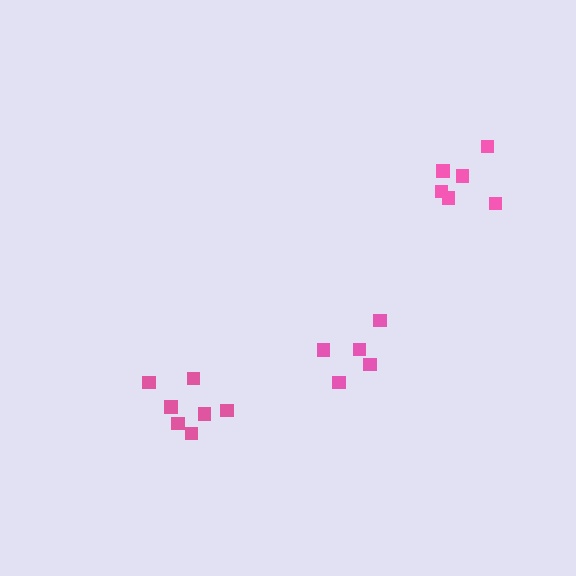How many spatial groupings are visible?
There are 3 spatial groupings.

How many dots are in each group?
Group 1: 5 dots, Group 2: 7 dots, Group 3: 6 dots (18 total).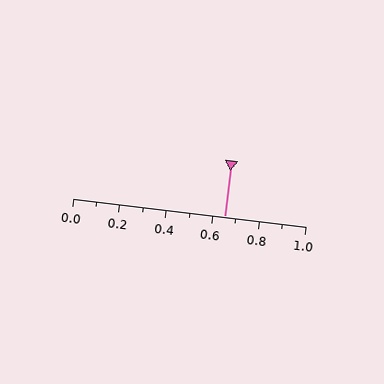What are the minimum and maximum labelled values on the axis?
The axis runs from 0.0 to 1.0.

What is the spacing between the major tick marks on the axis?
The major ticks are spaced 0.2 apart.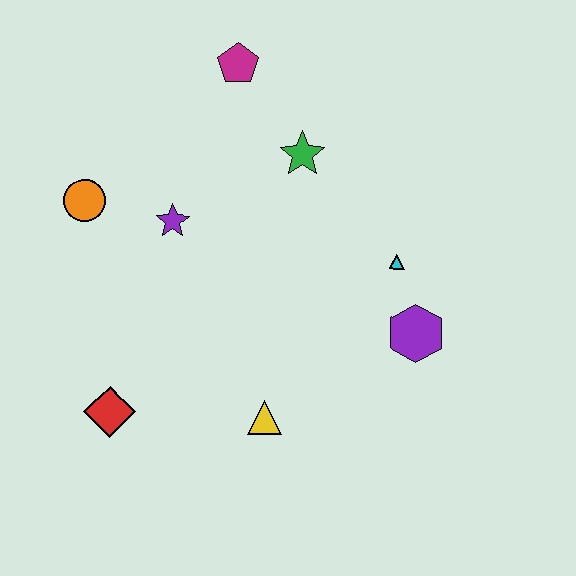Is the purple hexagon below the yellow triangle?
No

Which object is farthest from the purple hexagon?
The orange circle is farthest from the purple hexagon.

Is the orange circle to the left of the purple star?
Yes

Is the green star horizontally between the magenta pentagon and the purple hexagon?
Yes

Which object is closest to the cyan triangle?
The purple hexagon is closest to the cyan triangle.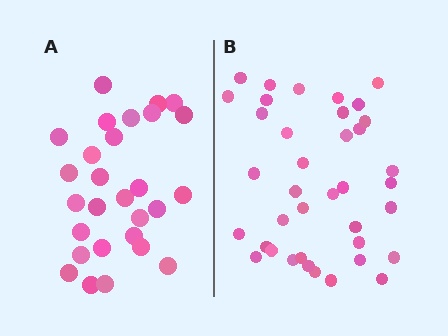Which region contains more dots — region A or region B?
Region B (the right region) has more dots.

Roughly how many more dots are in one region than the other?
Region B has roughly 10 or so more dots than region A.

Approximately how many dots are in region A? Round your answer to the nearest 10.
About 30 dots. (The exact count is 28, which rounds to 30.)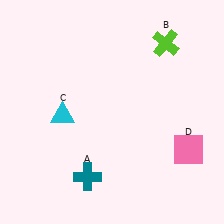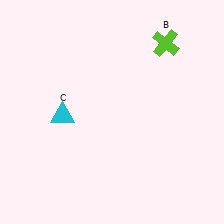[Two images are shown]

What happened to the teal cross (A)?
The teal cross (A) was removed in Image 2. It was in the bottom-left area of Image 1.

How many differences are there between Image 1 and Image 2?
There are 2 differences between the two images.